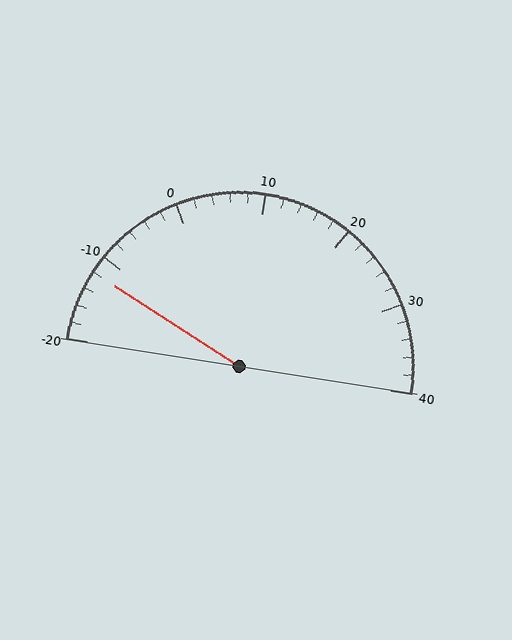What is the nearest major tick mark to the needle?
The nearest major tick mark is -10.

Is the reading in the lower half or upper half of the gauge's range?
The reading is in the lower half of the range (-20 to 40).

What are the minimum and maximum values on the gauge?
The gauge ranges from -20 to 40.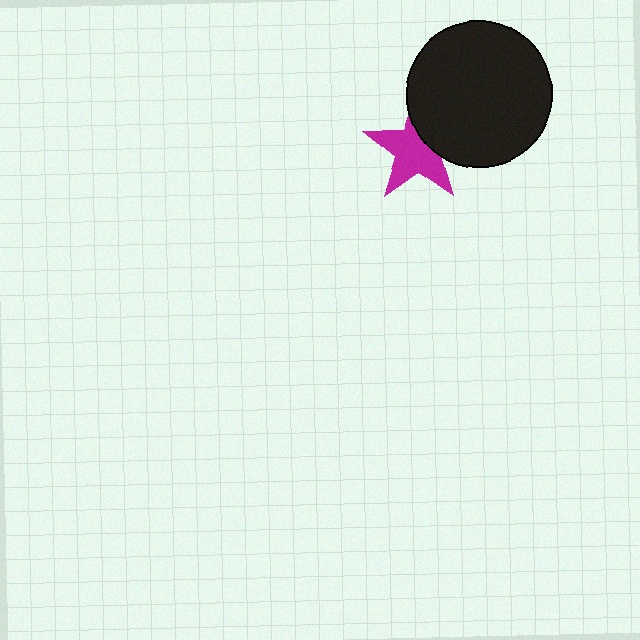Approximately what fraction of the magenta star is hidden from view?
Roughly 32% of the magenta star is hidden behind the black circle.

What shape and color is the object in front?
The object in front is a black circle.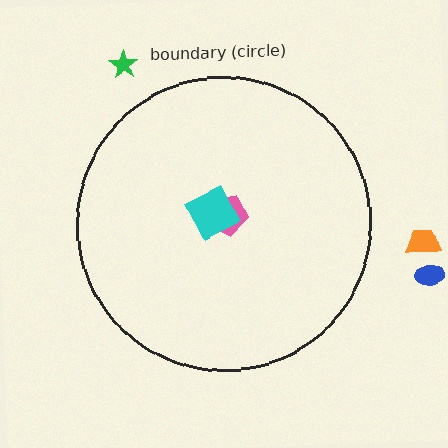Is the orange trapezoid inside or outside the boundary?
Outside.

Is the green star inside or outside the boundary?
Outside.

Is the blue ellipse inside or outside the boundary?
Outside.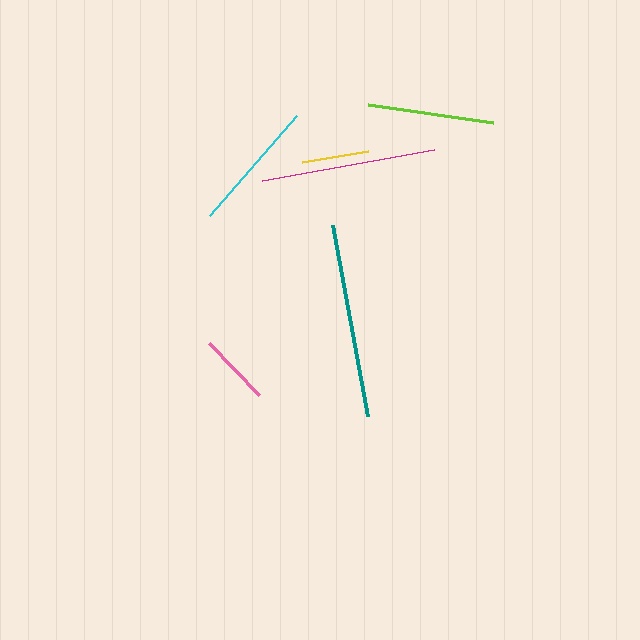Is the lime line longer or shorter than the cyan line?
The cyan line is longer than the lime line.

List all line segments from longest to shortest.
From longest to shortest: teal, magenta, cyan, lime, pink, yellow.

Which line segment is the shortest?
The yellow line is the shortest at approximately 67 pixels.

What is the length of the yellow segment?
The yellow segment is approximately 67 pixels long.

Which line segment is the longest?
The teal line is the longest at approximately 194 pixels.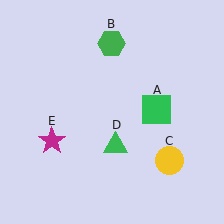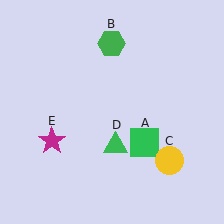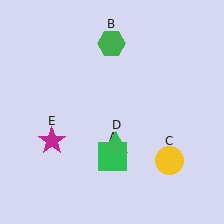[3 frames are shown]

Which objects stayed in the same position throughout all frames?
Green hexagon (object B) and yellow circle (object C) and green triangle (object D) and magenta star (object E) remained stationary.